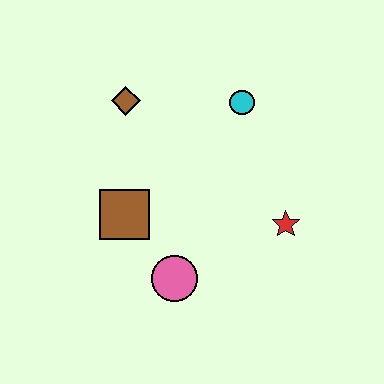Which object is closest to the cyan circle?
The brown diamond is closest to the cyan circle.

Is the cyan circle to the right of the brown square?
Yes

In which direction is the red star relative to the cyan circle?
The red star is below the cyan circle.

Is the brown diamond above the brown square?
Yes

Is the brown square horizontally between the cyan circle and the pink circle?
No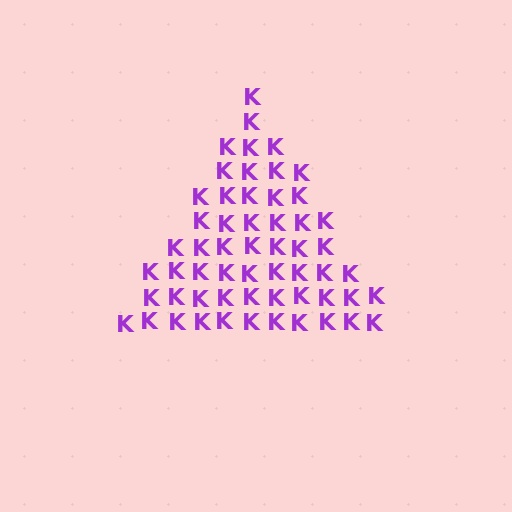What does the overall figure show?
The overall figure shows a triangle.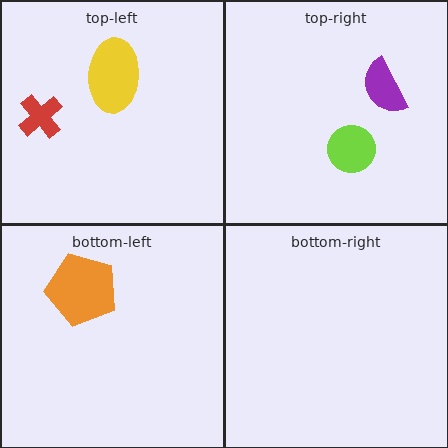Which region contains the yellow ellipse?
The top-left region.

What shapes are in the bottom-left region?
The orange pentagon.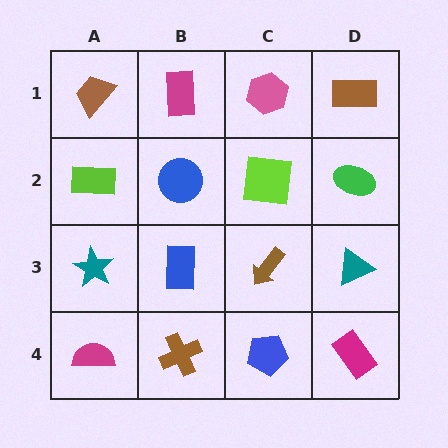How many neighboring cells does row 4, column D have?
2.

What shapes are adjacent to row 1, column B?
A blue circle (row 2, column B), a brown trapezoid (row 1, column A), a pink hexagon (row 1, column C).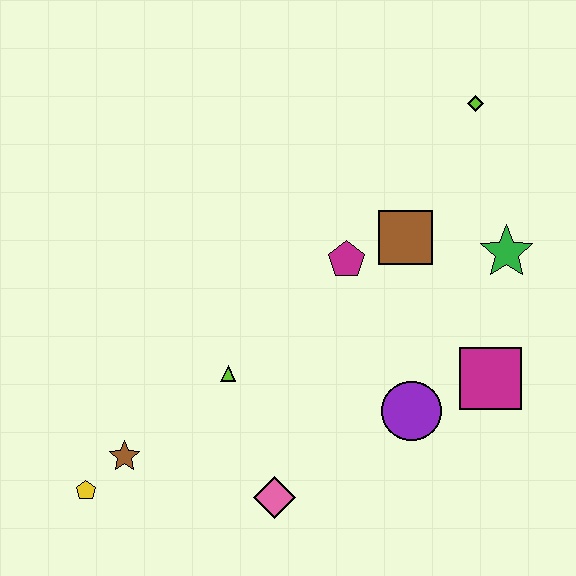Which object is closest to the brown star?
The yellow pentagon is closest to the brown star.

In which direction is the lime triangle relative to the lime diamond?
The lime triangle is below the lime diamond.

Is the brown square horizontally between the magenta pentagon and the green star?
Yes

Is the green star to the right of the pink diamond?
Yes